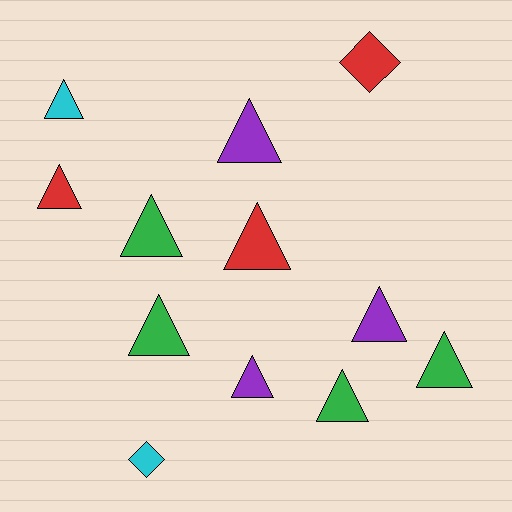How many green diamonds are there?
There are no green diamonds.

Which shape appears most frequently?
Triangle, with 10 objects.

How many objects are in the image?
There are 12 objects.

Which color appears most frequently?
Green, with 4 objects.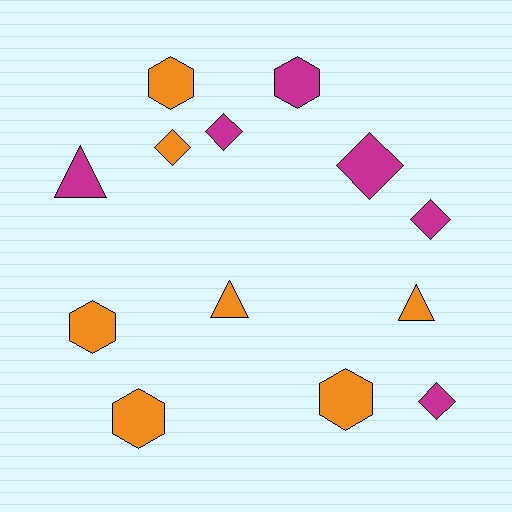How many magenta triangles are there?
There is 1 magenta triangle.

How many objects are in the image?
There are 13 objects.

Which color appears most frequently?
Orange, with 7 objects.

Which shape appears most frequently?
Diamond, with 5 objects.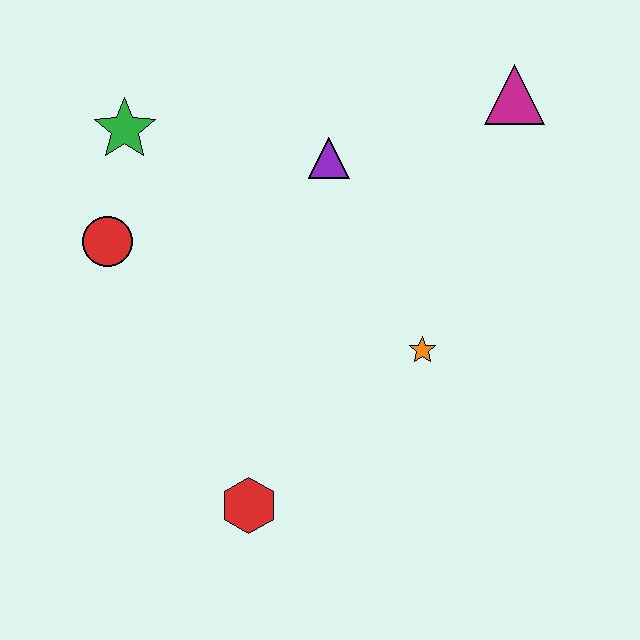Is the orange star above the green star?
No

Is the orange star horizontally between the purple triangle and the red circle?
No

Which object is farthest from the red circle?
The magenta triangle is farthest from the red circle.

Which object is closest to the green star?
The red circle is closest to the green star.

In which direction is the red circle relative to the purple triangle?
The red circle is to the left of the purple triangle.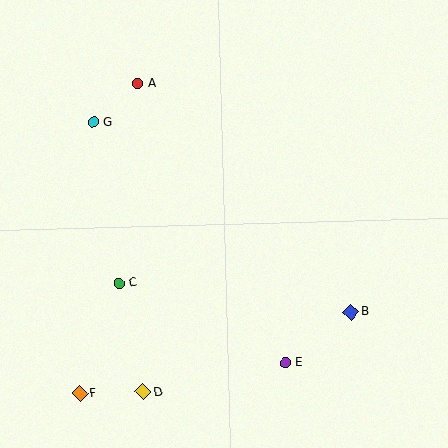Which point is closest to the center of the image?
Point C at (119, 283) is closest to the center.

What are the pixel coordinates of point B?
Point B is at (351, 312).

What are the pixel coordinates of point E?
Point E is at (285, 363).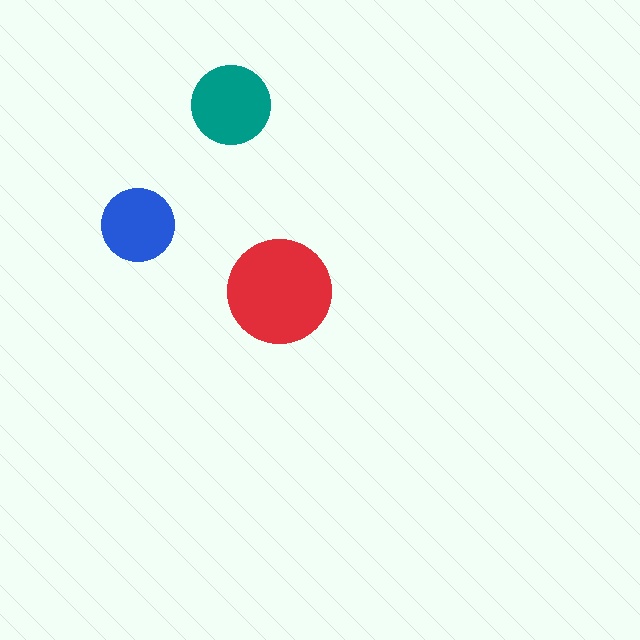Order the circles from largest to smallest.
the red one, the teal one, the blue one.